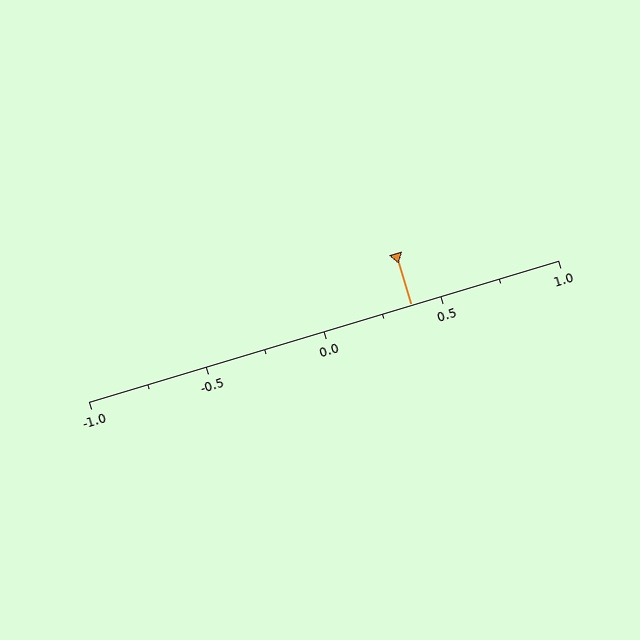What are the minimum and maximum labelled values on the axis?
The axis runs from -1.0 to 1.0.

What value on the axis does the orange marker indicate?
The marker indicates approximately 0.38.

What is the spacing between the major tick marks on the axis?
The major ticks are spaced 0.5 apart.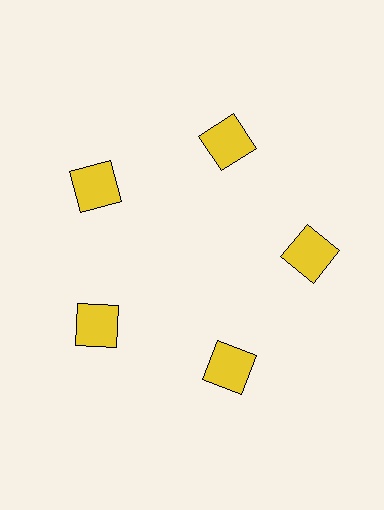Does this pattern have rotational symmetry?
Yes, this pattern has 5-fold rotational symmetry. It looks the same after rotating 72 degrees around the center.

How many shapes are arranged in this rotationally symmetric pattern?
There are 5 shapes, arranged in 5 groups of 1.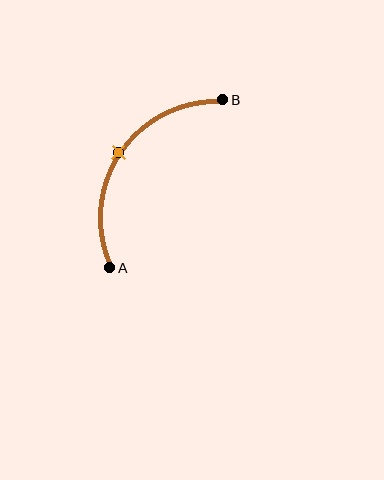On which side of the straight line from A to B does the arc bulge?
The arc bulges above and to the left of the straight line connecting A and B.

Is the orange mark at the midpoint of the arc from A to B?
Yes. The orange mark lies on the arc at equal arc-length from both A and B — it is the arc midpoint.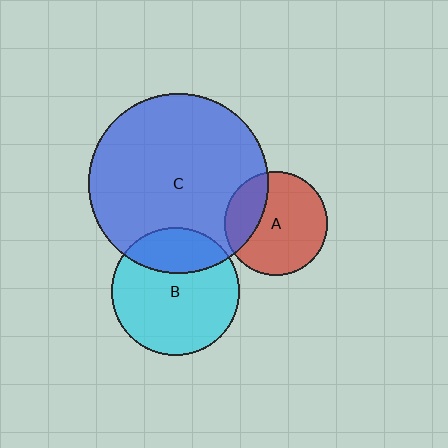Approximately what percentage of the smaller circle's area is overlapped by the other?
Approximately 25%.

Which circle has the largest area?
Circle C (blue).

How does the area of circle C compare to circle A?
Approximately 3.0 times.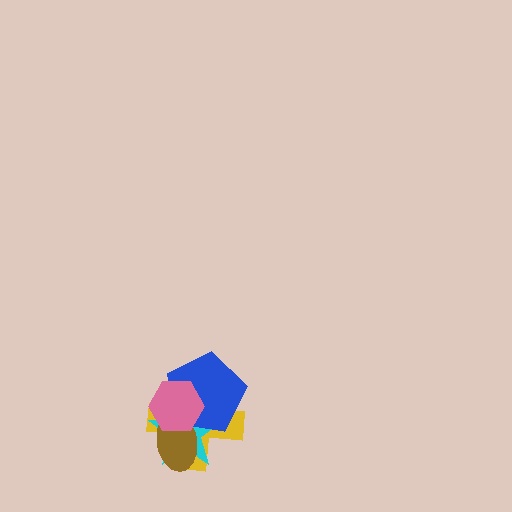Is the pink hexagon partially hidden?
No, no other shape covers it.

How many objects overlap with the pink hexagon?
4 objects overlap with the pink hexagon.